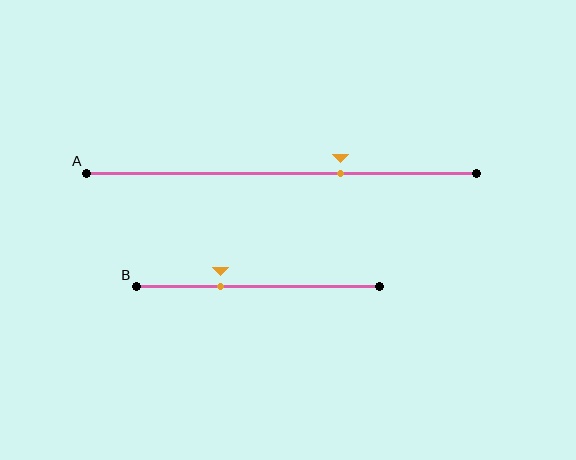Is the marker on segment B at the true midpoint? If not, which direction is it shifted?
No, the marker on segment B is shifted to the left by about 15% of the segment length.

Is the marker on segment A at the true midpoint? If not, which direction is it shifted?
No, the marker on segment A is shifted to the right by about 15% of the segment length.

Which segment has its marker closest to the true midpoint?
Segment A has its marker closest to the true midpoint.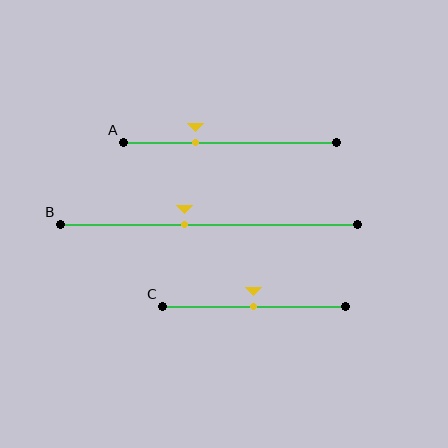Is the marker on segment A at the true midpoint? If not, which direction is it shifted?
No, the marker on segment A is shifted to the left by about 16% of the segment length.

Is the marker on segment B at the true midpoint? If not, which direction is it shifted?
No, the marker on segment B is shifted to the left by about 8% of the segment length.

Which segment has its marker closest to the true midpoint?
Segment C has its marker closest to the true midpoint.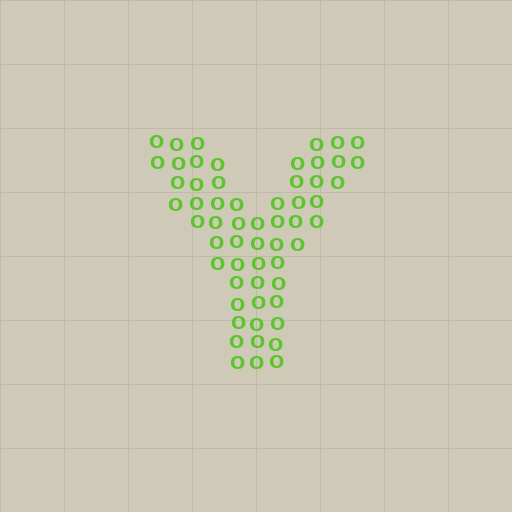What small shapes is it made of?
It is made of small letter O's.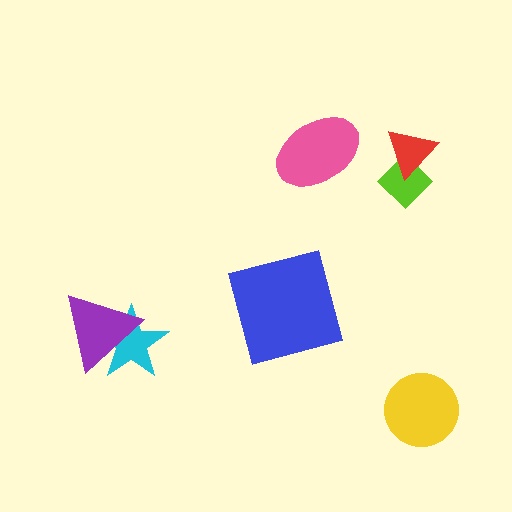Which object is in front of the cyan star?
The purple triangle is in front of the cyan star.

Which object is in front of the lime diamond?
The red triangle is in front of the lime diamond.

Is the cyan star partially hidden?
Yes, it is partially covered by another shape.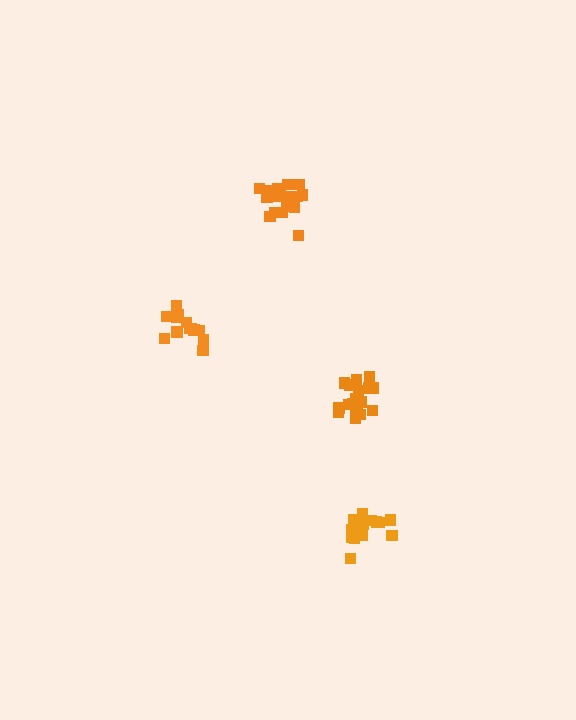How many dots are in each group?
Group 1: 15 dots, Group 2: 20 dots, Group 3: 18 dots, Group 4: 14 dots (67 total).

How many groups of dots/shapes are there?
There are 4 groups.